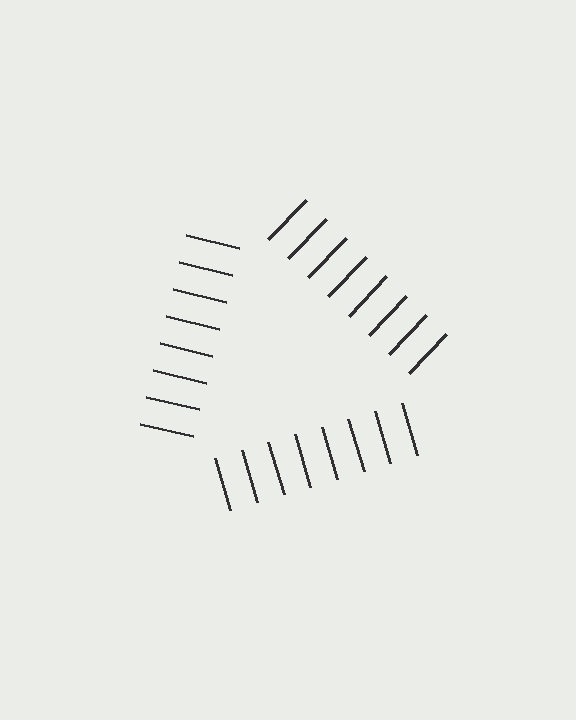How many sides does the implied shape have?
3 sides — the line-ends trace a triangle.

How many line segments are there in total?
24 — 8 along each of the 3 edges.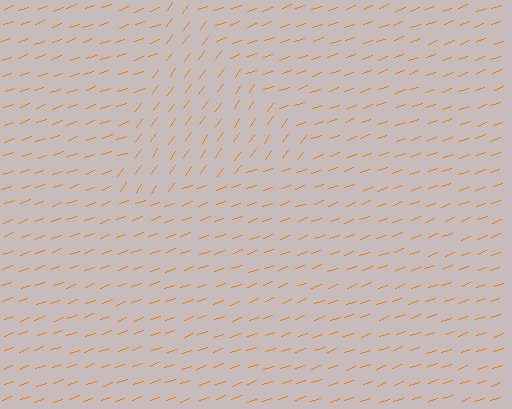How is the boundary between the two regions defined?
The boundary is defined purely by a change in line orientation (approximately 34 degrees difference). All lines are the same color and thickness.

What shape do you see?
I see a triangle.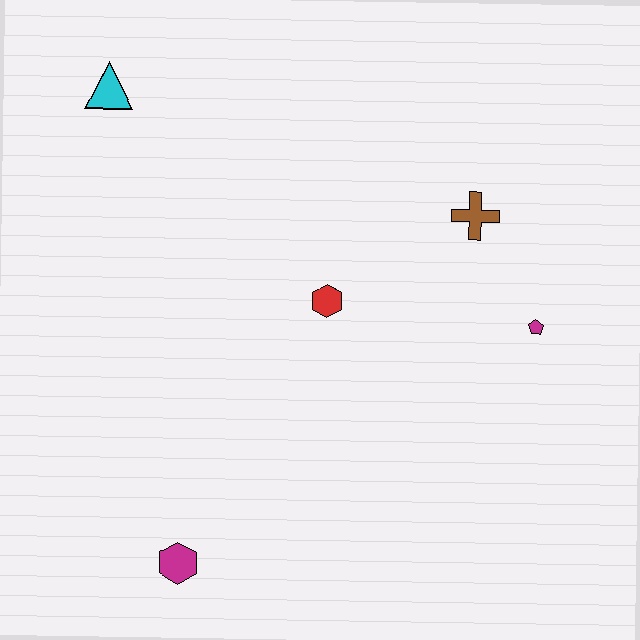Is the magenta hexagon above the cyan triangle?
No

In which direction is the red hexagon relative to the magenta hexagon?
The red hexagon is above the magenta hexagon.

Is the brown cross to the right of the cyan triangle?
Yes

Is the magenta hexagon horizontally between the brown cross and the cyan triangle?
Yes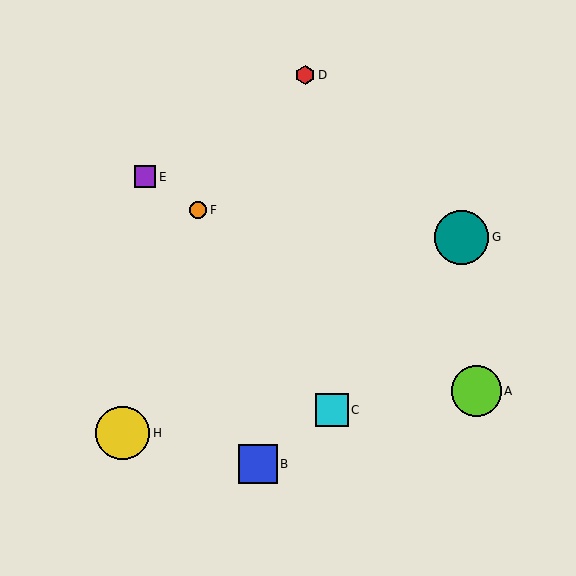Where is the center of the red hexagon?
The center of the red hexagon is at (305, 75).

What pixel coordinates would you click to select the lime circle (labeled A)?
Click at (476, 391) to select the lime circle A.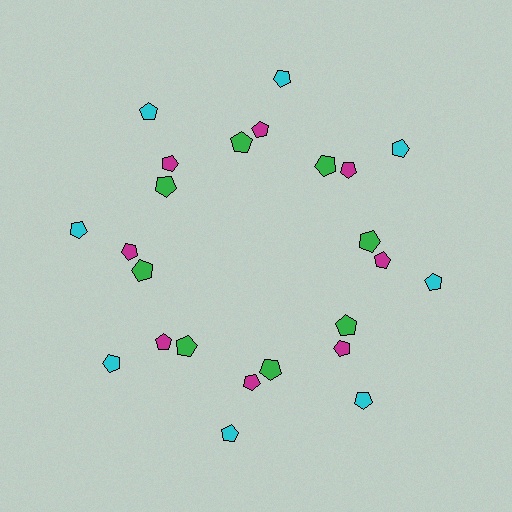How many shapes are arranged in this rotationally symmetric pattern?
There are 24 shapes, arranged in 8 groups of 3.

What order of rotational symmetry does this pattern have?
This pattern has 8-fold rotational symmetry.